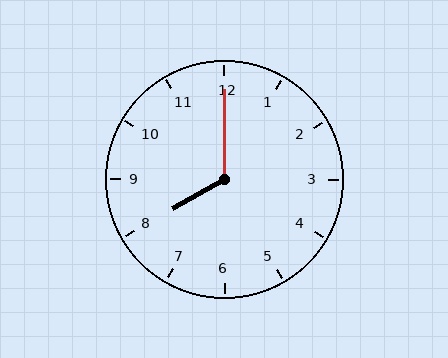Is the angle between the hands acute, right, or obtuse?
It is obtuse.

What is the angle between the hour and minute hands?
Approximately 120 degrees.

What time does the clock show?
8:00.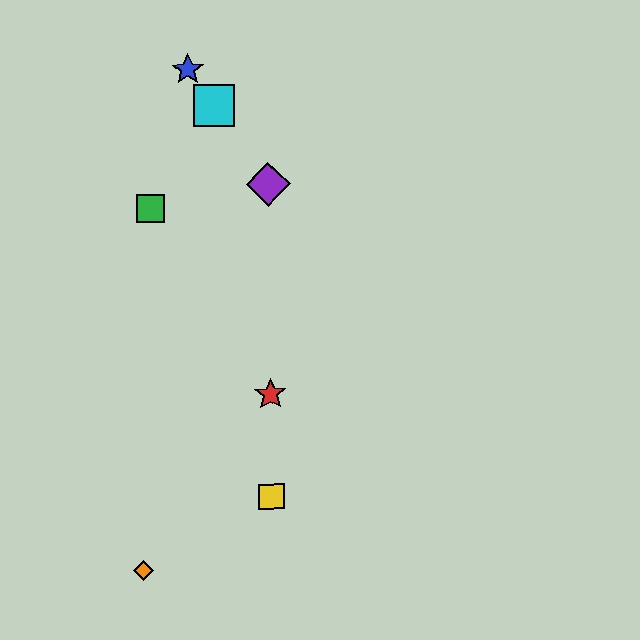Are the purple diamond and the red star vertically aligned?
Yes, both are at x≈268.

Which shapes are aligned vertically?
The red star, the yellow square, the purple diamond are aligned vertically.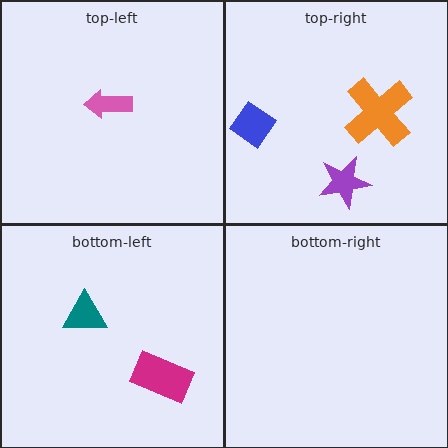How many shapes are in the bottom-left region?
2.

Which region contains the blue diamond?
The top-right region.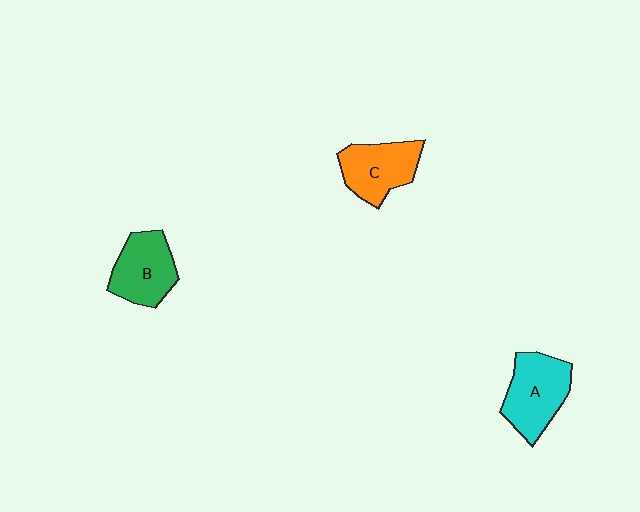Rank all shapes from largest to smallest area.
From largest to smallest: A (cyan), B (green), C (orange).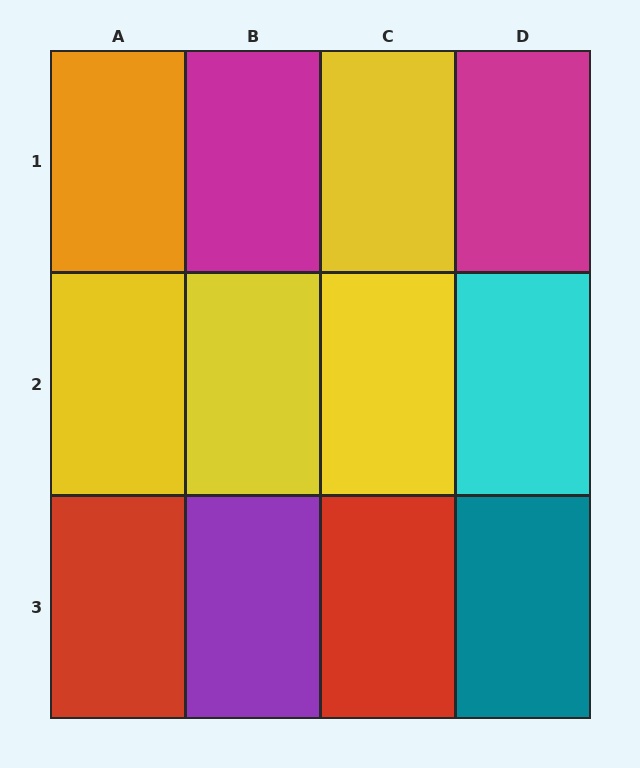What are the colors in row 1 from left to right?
Orange, magenta, yellow, magenta.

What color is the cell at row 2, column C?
Yellow.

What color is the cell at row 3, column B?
Purple.